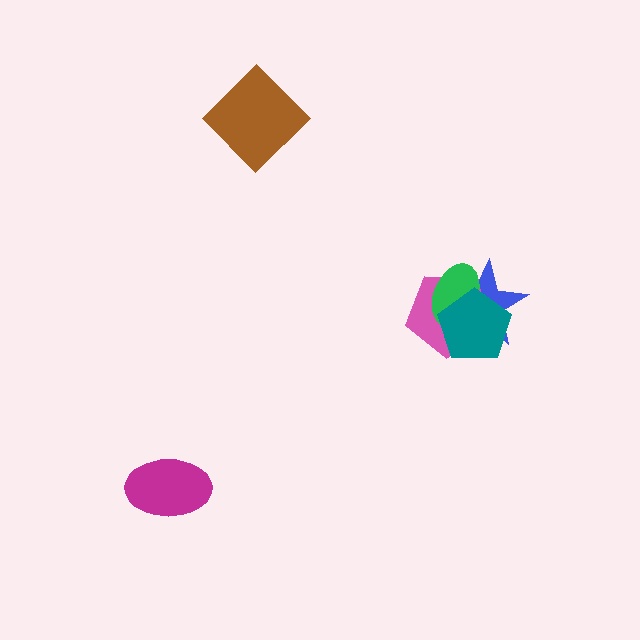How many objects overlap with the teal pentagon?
3 objects overlap with the teal pentagon.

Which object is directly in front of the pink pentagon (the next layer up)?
The green ellipse is directly in front of the pink pentagon.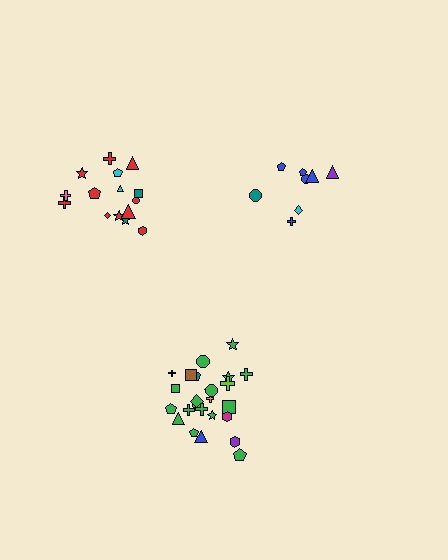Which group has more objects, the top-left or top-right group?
The top-left group.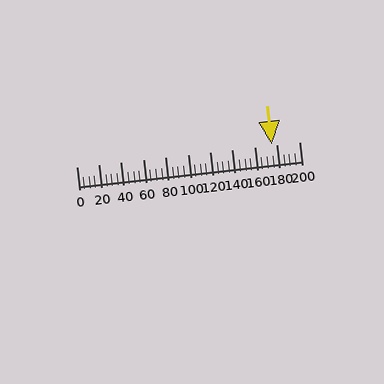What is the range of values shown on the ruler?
The ruler shows values from 0 to 200.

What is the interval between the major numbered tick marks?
The major tick marks are spaced 20 units apart.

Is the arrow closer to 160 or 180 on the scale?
The arrow is closer to 180.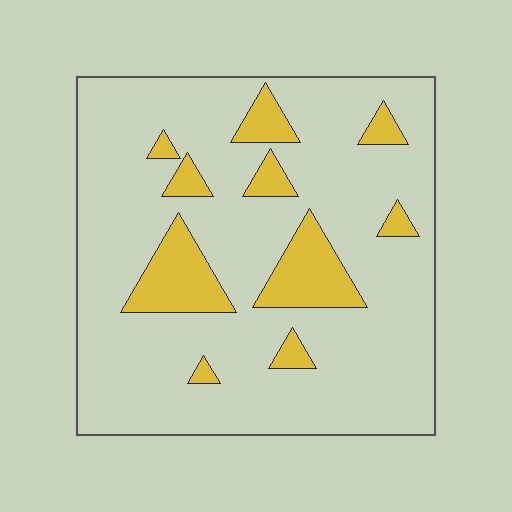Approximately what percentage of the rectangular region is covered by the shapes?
Approximately 15%.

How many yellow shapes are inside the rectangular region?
10.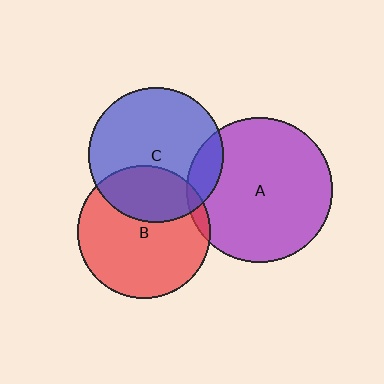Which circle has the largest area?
Circle A (purple).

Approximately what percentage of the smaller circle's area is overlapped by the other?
Approximately 30%.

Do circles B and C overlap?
Yes.